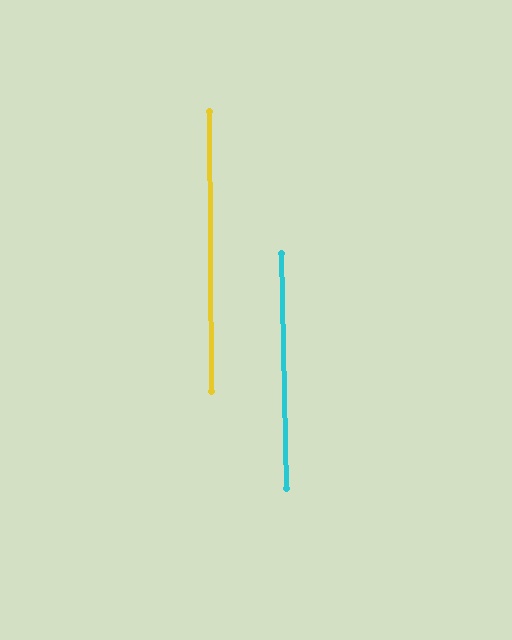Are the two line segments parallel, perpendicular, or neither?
Parallel — their directions differ by only 1.0°.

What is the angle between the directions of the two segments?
Approximately 1 degree.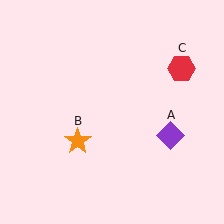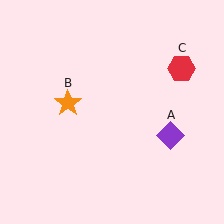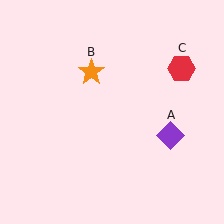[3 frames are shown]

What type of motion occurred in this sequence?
The orange star (object B) rotated clockwise around the center of the scene.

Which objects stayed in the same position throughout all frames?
Purple diamond (object A) and red hexagon (object C) remained stationary.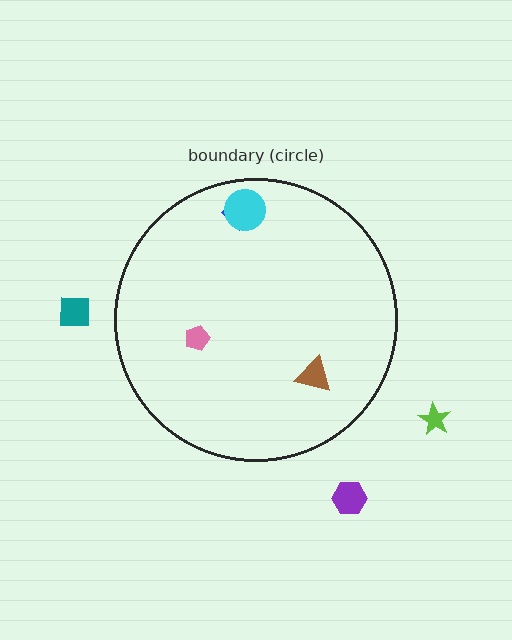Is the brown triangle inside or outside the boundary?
Inside.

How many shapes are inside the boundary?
4 inside, 3 outside.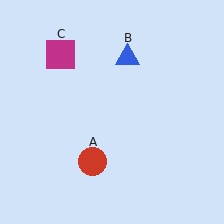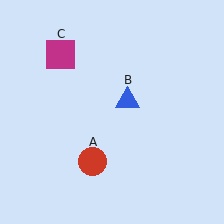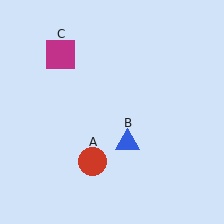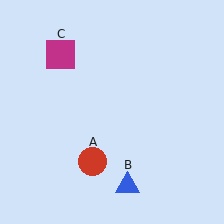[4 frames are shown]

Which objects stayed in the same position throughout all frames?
Red circle (object A) and magenta square (object C) remained stationary.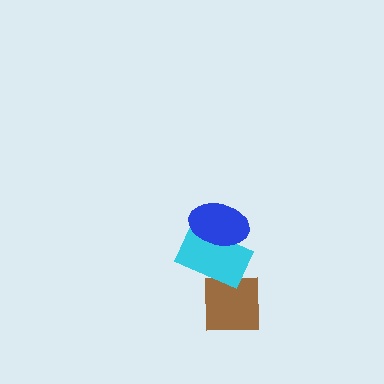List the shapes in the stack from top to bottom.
From top to bottom: the blue ellipse, the cyan rectangle, the brown square.